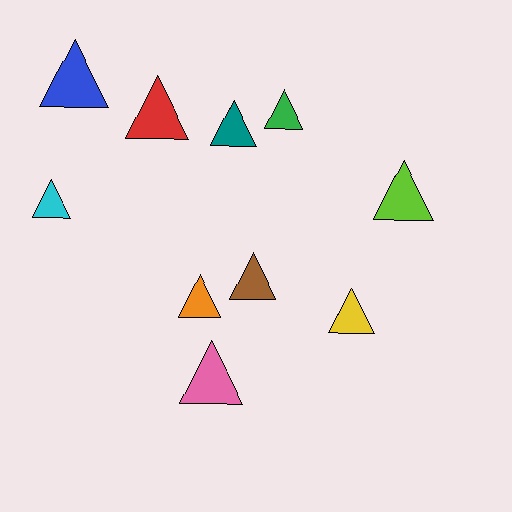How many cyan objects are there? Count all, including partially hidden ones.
There is 1 cyan object.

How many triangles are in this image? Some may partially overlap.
There are 10 triangles.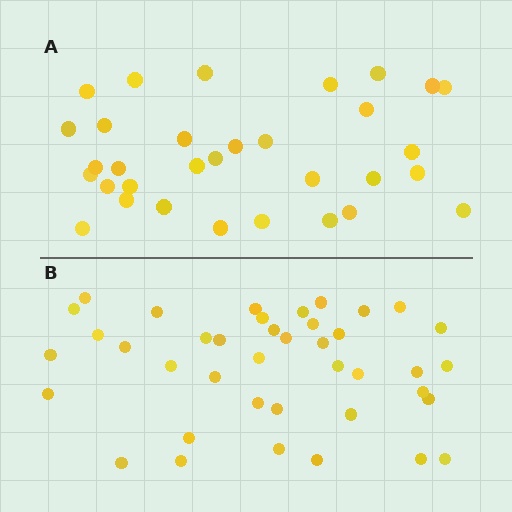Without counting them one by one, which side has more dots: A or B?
Region B (the bottom region) has more dots.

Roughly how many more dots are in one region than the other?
Region B has roughly 8 or so more dots than region A.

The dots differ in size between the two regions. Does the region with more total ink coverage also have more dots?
No. Region A has more total ink coverage because its dots are larger, but region B actually contains more individual dots. Total area can be misleading — the number of items is what matters here.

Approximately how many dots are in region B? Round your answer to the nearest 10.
About 40 dots.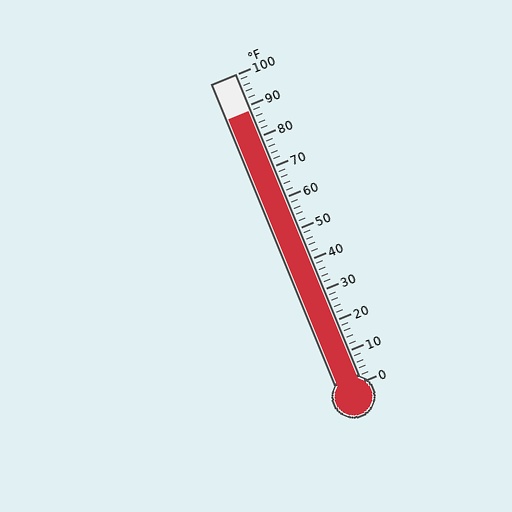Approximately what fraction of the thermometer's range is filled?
The thermometer is filled to approximately 90% of its range.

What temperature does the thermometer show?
The thermometer shows approximately 88°F.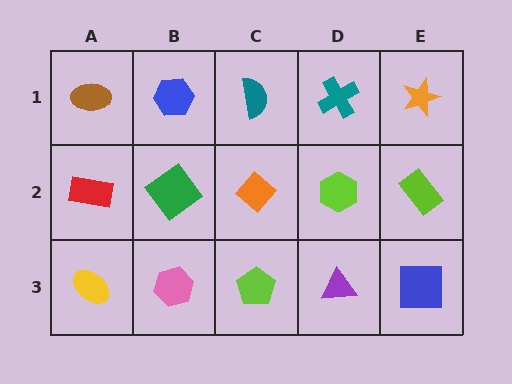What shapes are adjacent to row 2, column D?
A teal cross (row 1, column D), a purple triangle (row 3, column D), an orange diamond (row 2, column C), a lime rectangle (row 2, column E).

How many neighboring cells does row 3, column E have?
2.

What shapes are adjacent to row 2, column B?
A blue hexagon (row 1, column B), a pink hexagon (row 3, column B), a red rectangle (row 2, column A), an orange diamond (row 2, column C).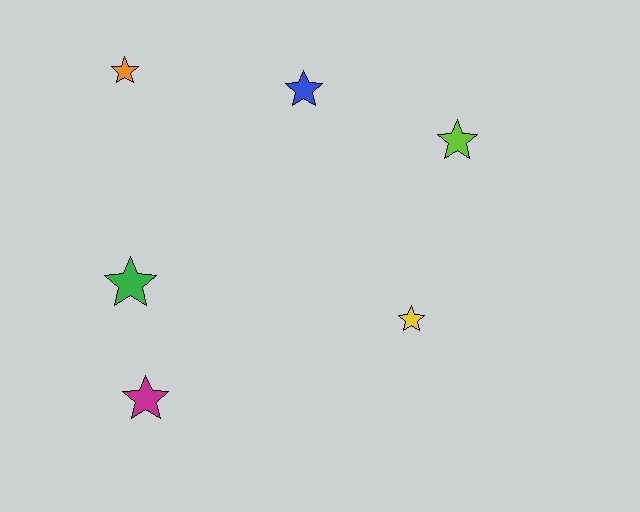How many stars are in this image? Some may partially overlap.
There are 6 stars.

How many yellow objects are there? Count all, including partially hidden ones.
There is 1 yellow object.